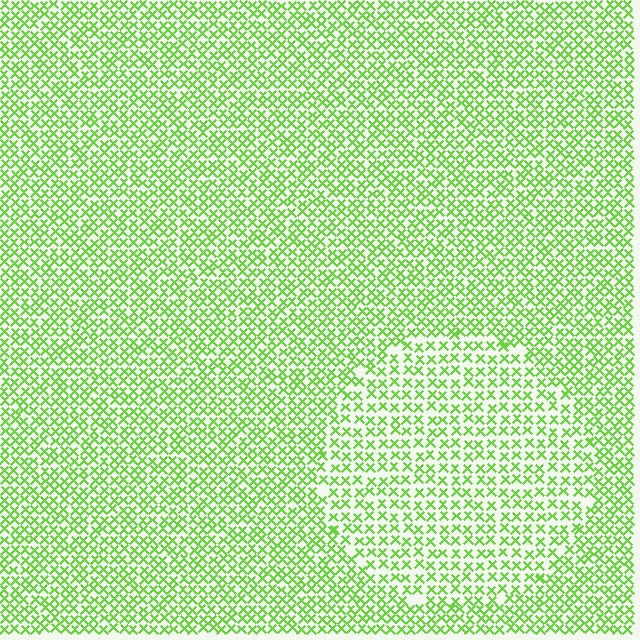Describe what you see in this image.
The image contains small lime elements arranged at two different densities. A circle-shaped region is visible where the elements are less densely packed than the surrounding area.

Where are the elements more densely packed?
The elements are more densely packed outside the circle boundary.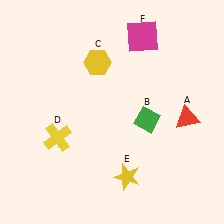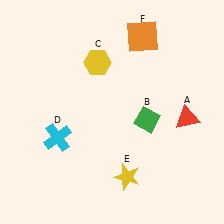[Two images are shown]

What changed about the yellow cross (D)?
In Image 1, D is yellow. In Image 2, it changed to cyan.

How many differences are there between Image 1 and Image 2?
There are 2 differences between the two images.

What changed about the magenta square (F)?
In Image 1, F is magenta. In Image 2, it changed to orange.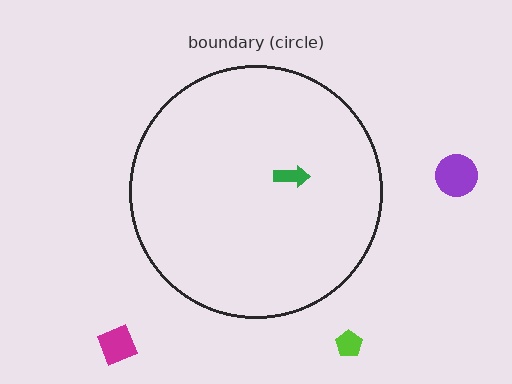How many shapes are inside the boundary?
1 inside, 3 outside.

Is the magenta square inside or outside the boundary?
Outside.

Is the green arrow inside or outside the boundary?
Inside.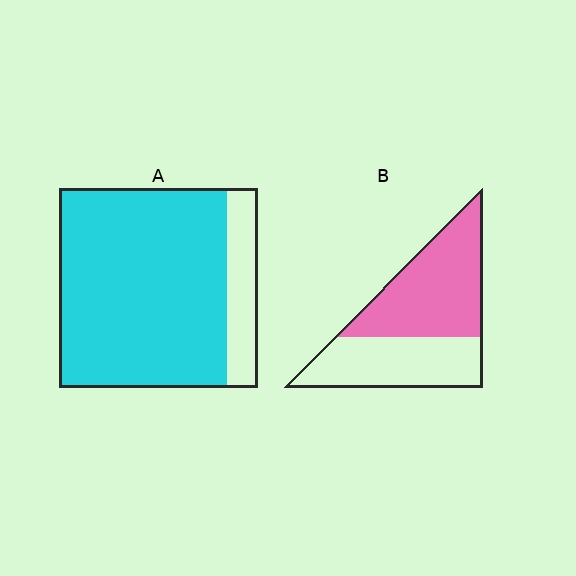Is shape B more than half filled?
Yes.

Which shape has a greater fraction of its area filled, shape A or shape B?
Shape A.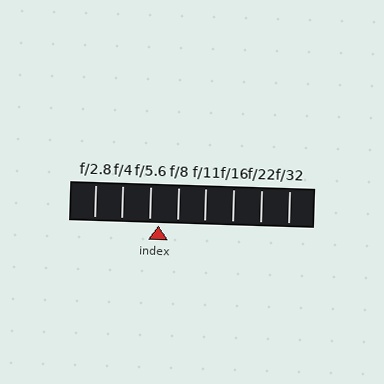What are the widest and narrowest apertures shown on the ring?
The widest aperture shown is f/2.8 and the narrowest is f/32.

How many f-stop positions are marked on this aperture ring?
There are 8 f-stop positions marked.